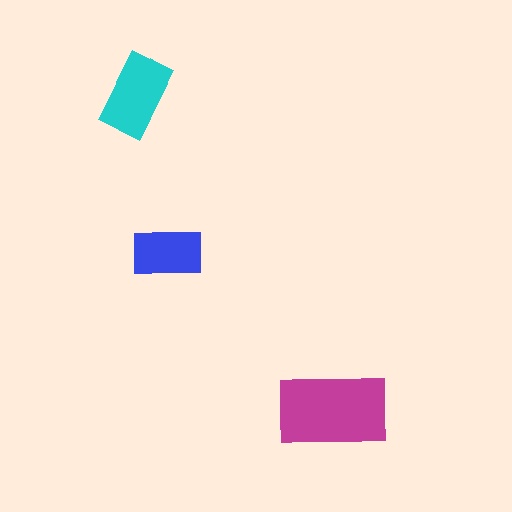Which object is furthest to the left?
The cyan rectangle is leftmost.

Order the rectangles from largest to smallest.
the magenta one, the cyan one, the blue one.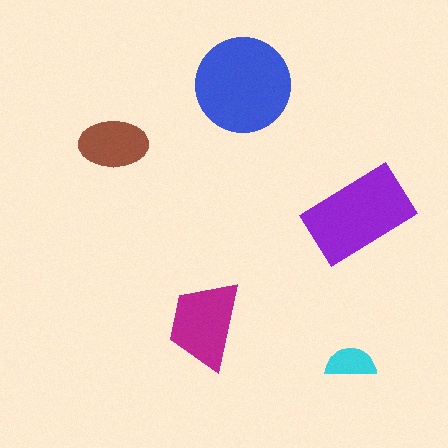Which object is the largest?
The blue circle.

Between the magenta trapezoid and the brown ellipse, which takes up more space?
The magenta trapezoid.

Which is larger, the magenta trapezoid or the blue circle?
The blue circle.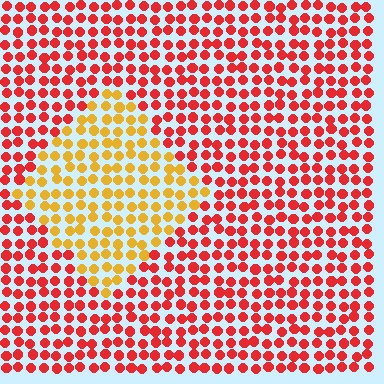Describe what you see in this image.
The image is filled with small red elements in a uniform arrangement. A diamond-shaped region is visible where the elements are tinted to a slightly different hue, forming a subtle color boundary.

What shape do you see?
I see a diamond.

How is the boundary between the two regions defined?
The boundary is defined purely by a slight shift in hue (about 45 degrees). Spacing, size, and orientation are identical on both sides.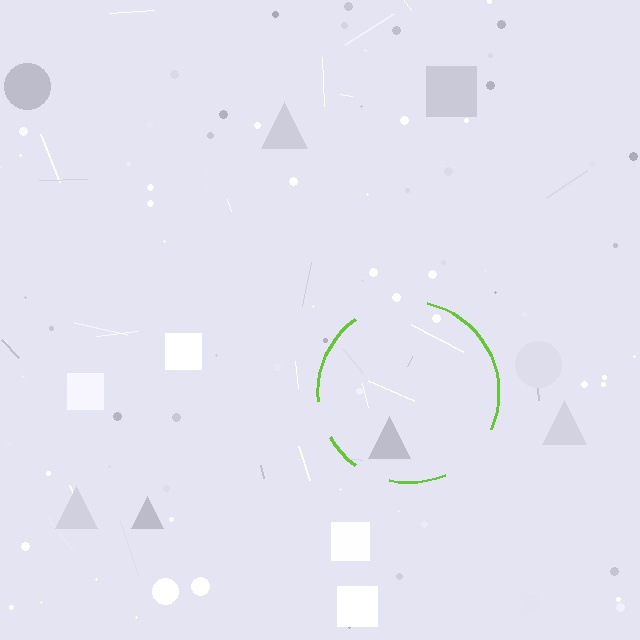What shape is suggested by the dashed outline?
The dashed outline suggests a circle.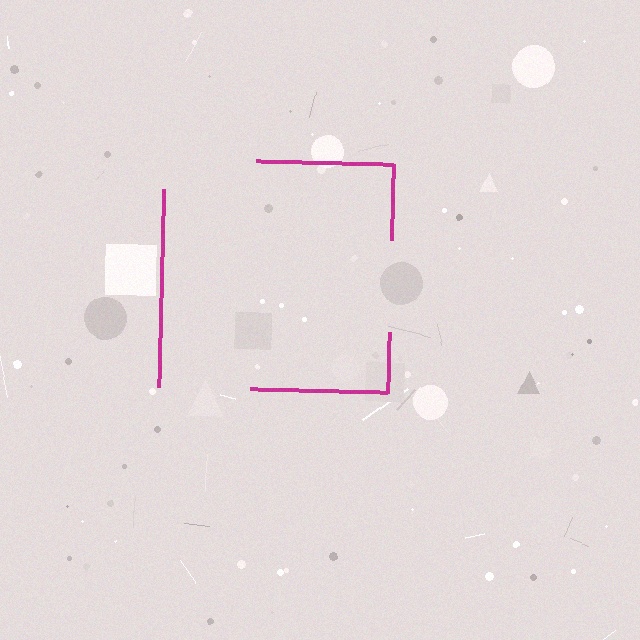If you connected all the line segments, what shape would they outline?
They would outline a square.